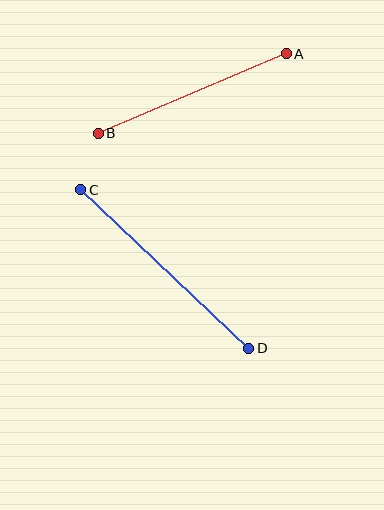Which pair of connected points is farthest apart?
Points C and D are farthest apart.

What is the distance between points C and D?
The distance is approximately 231 pixels.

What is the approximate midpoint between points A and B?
The midpoint is at approximately (192, 94) pixels.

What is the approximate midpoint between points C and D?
The midpoint is at approximately (165, 269) pixels.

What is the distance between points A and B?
The distance is approximately 204 pixels.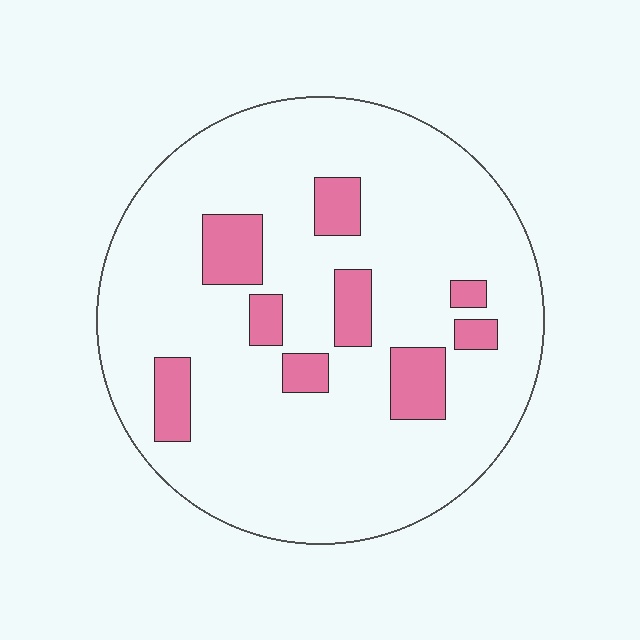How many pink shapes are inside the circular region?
9.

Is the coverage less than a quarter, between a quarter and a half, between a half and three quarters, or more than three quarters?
Less than a quarter.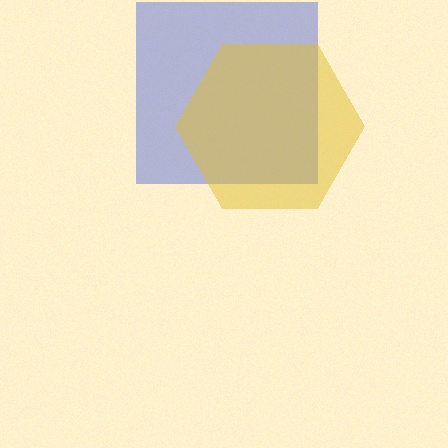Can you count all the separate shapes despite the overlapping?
Yes, there are 2 separate shapes.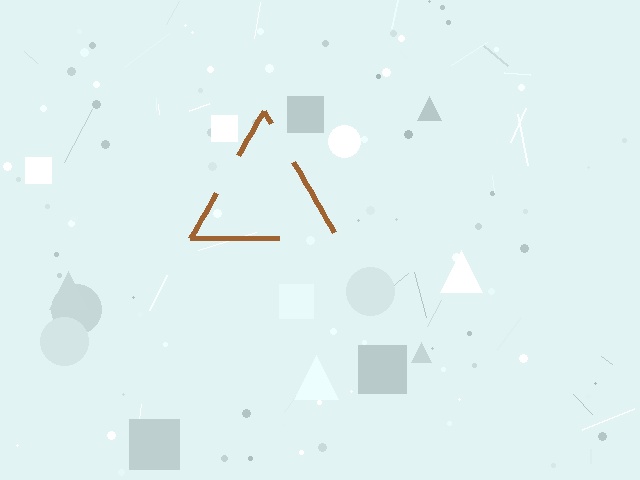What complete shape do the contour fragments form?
The contour fragments form a triangle.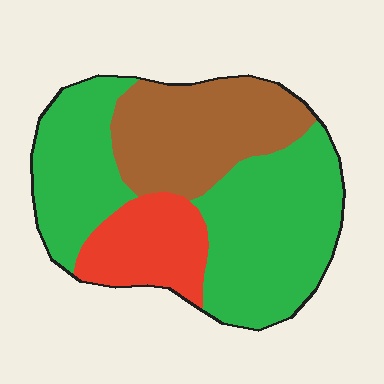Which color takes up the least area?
Red, at roughly 15%.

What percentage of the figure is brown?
Brown covers 28% of the figure.